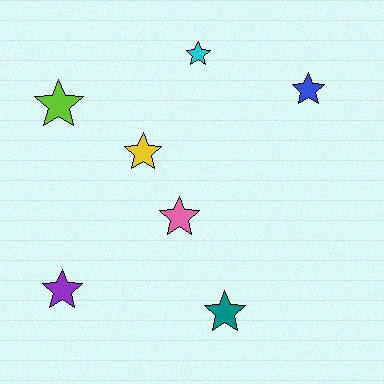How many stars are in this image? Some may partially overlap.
There are 7 stars.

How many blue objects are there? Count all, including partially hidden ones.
There is 1 blue object.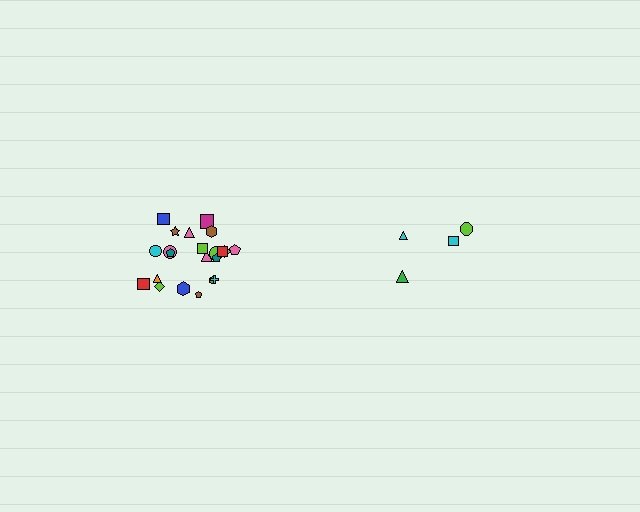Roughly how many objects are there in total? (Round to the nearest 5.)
Roughly 25 objects in total.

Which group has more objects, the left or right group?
The left group.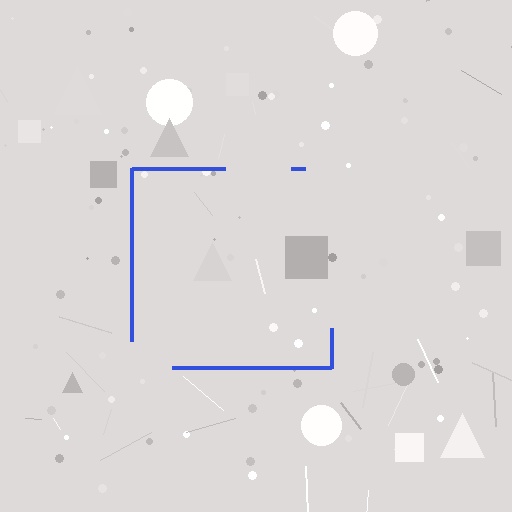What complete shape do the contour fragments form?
The contour fragments form a square.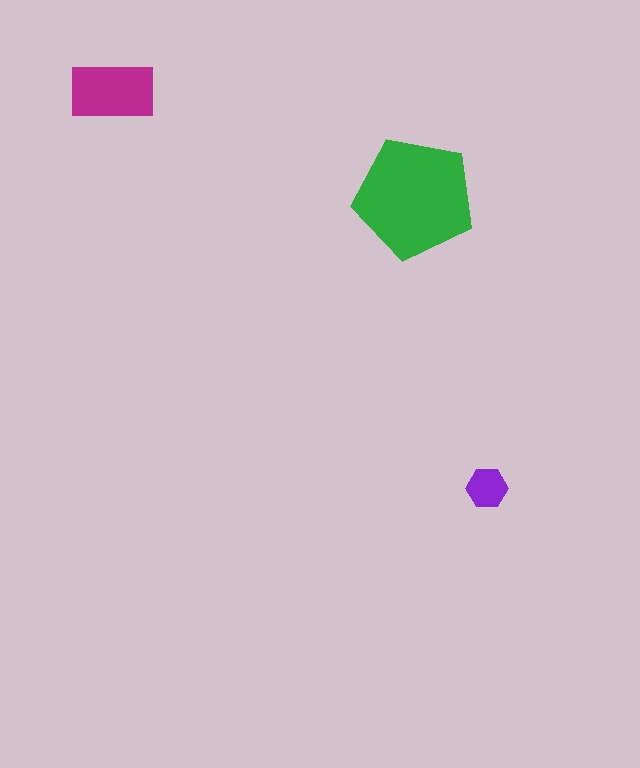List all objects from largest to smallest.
The green pentagon, the magenta rectangle, the purple hexagon.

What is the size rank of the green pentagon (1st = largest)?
1st.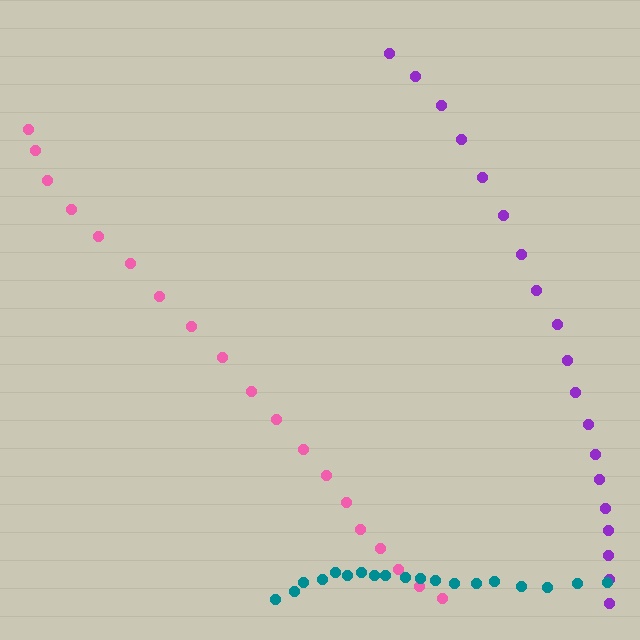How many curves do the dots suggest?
There are 3 distinct paths.